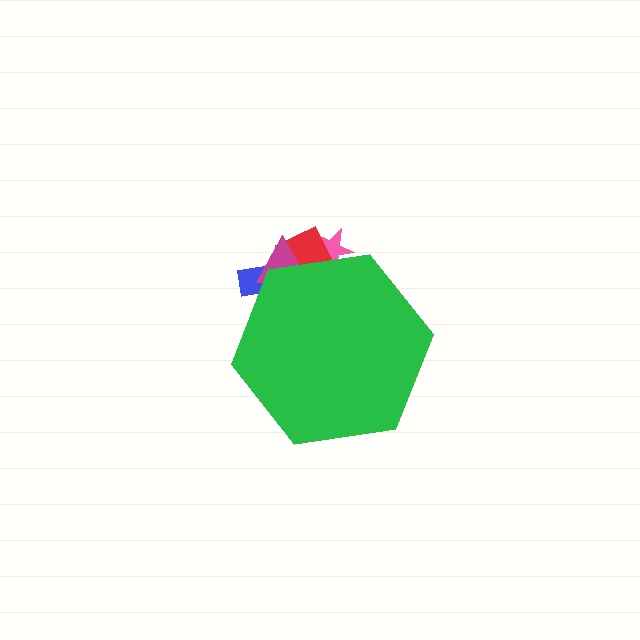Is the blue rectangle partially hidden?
Yes, the blue rectangle is partially hidden behind the green hexagon.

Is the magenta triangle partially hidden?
Yes, the magenta triangle is partially hidden behind the green hexagon.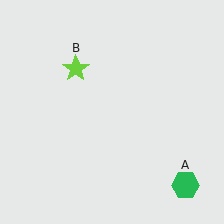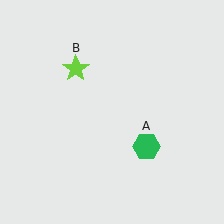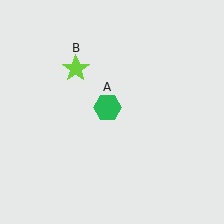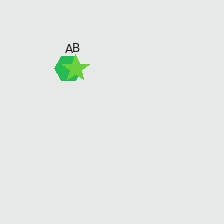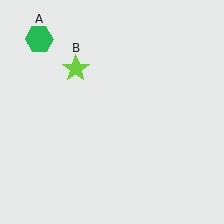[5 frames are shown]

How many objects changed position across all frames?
1 object changed position: green hexagon (object A).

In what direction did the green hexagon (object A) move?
The green hexagon (object A) moved up and to the left.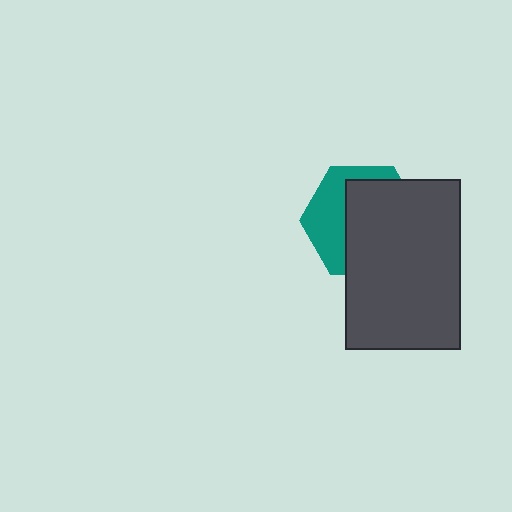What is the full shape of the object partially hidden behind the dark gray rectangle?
The partially hidden object is a teal hexagon.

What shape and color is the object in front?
The object in front is a dark gray rectangle.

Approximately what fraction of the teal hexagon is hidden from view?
Roughly 60% of the teal hexagon is hidden behind the dark gray rectangle.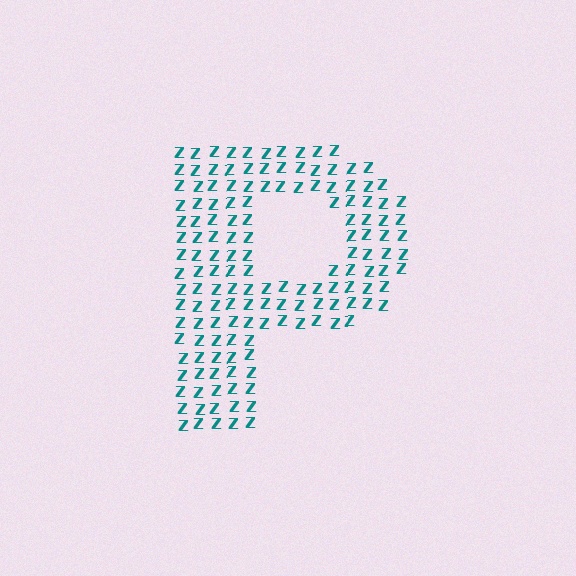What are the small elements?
The small elements are letter Z's.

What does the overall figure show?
The overall figure shows the letter P.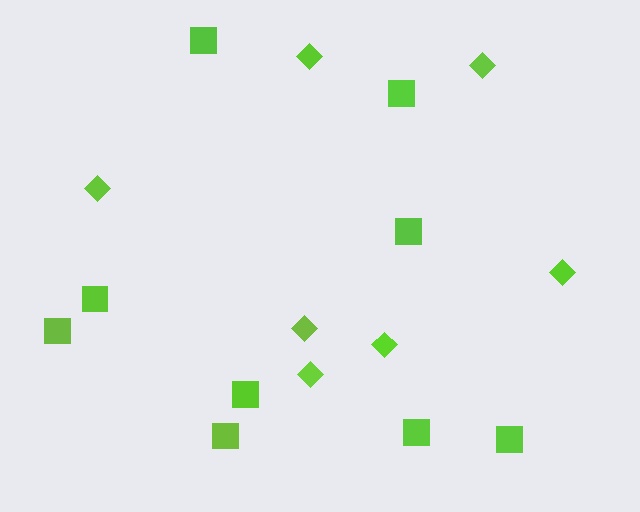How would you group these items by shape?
There are 2 groups: one group of diamonds (7) and one group of squares (9).